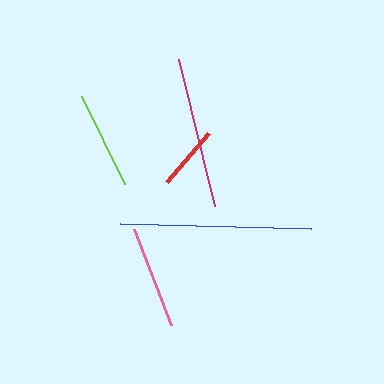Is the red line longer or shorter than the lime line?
The lime line is longer than the red line.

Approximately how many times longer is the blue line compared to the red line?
The blue line is approximately 2.9 times the length of the red line.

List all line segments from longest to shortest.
From longest to shortest: blue, magenta, pink, lime, red.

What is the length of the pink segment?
The pink segment is approximately 103 pixels long.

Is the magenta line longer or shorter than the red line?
The magenta line is longer than the red line.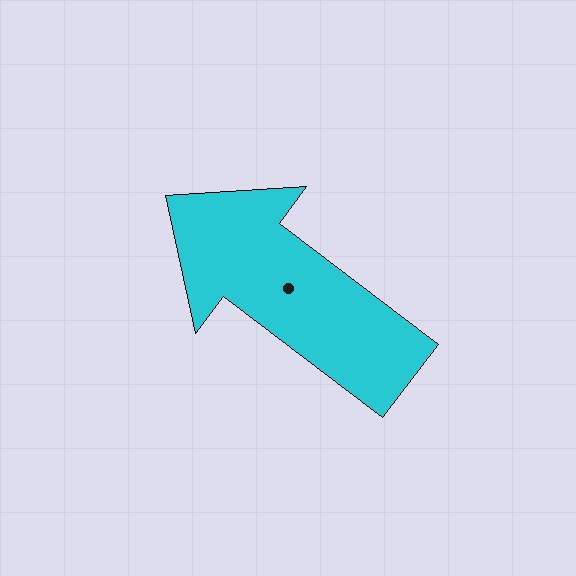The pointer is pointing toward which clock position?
Roughly 10 o'clock.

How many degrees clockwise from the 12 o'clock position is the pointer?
Approximately 307 degrees.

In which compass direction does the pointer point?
Northwest.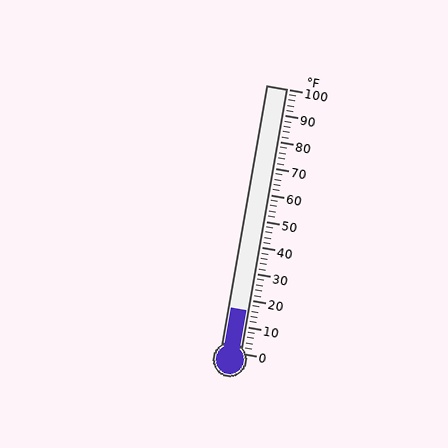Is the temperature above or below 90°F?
The temperature is below 90°F.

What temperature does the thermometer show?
The thermometer shows approximately 16°F.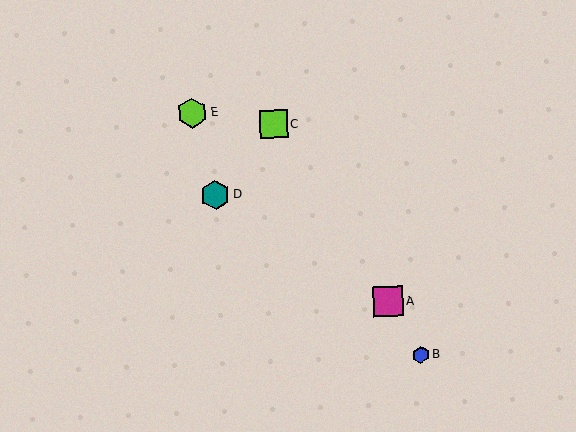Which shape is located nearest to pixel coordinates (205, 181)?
The teal hexagon (labeled D) at (215, 195) is nearest to that location.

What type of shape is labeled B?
Shape B is a blue hexagon.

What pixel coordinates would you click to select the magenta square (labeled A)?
Click at (388, 302) to select the magenta square A.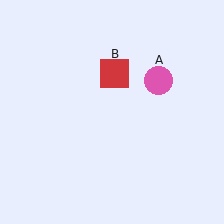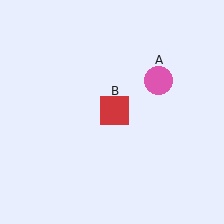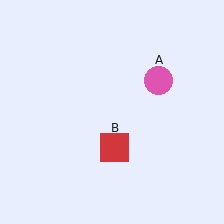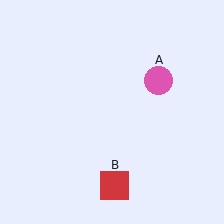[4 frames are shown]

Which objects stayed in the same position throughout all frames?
Pink circle (object A) remained stationary.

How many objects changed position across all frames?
1 object changed position: red square (object B).